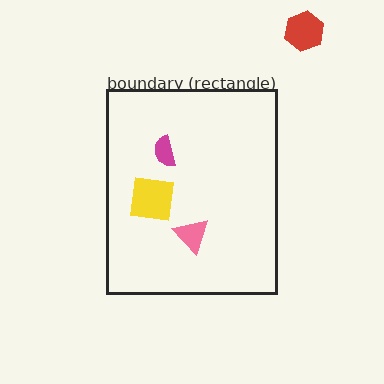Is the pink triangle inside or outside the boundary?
Inside.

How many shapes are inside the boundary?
3 inside, 1 outside.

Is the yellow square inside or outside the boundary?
Inside.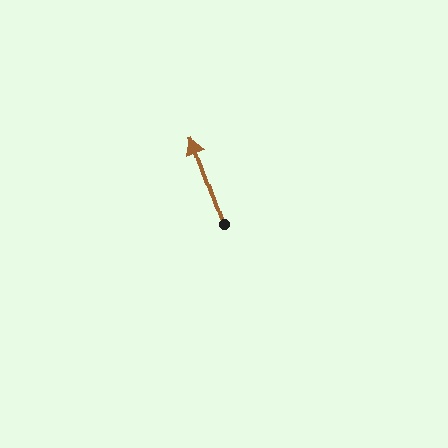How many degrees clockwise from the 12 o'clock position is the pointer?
Approximately 341 degrees.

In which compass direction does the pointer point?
North.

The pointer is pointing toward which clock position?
Roughly 11 o'clock.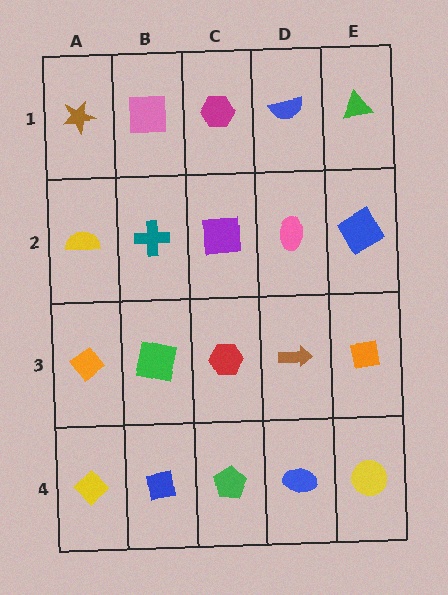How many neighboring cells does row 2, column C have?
4.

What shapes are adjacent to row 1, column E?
A blue square (row 2, column E), a blue semicircle (row 1, column D).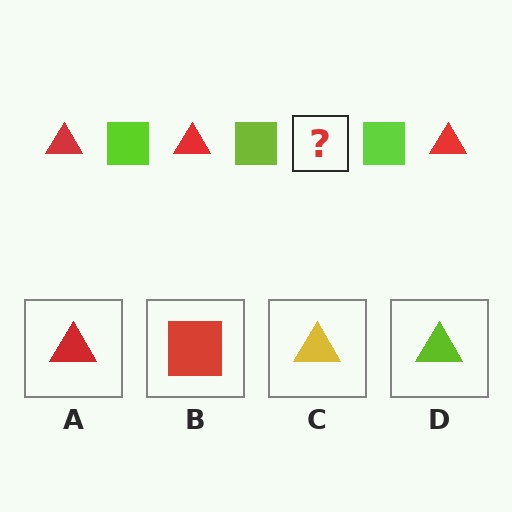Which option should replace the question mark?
Option A.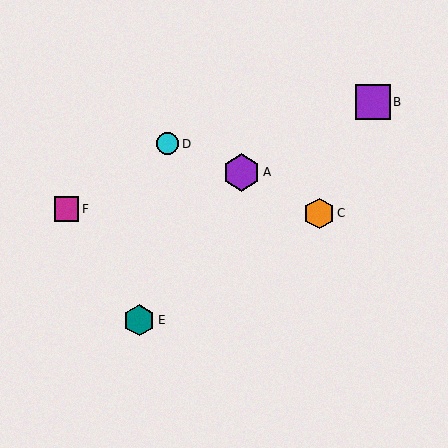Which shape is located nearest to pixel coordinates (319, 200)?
The orange hexagon (labeled C) at (319, 214) is nearest to that location.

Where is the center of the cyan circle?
The center of the cyan circle is at (168, 143).